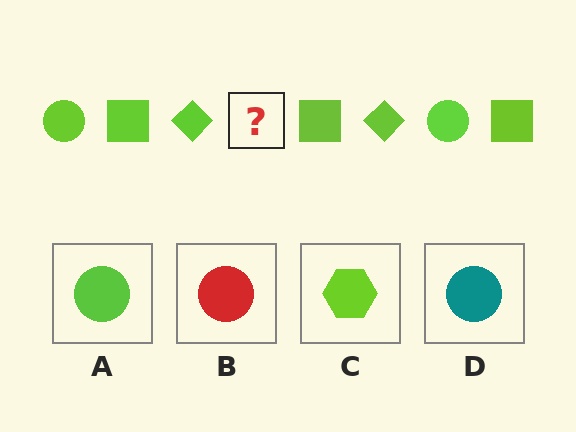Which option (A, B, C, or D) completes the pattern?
A.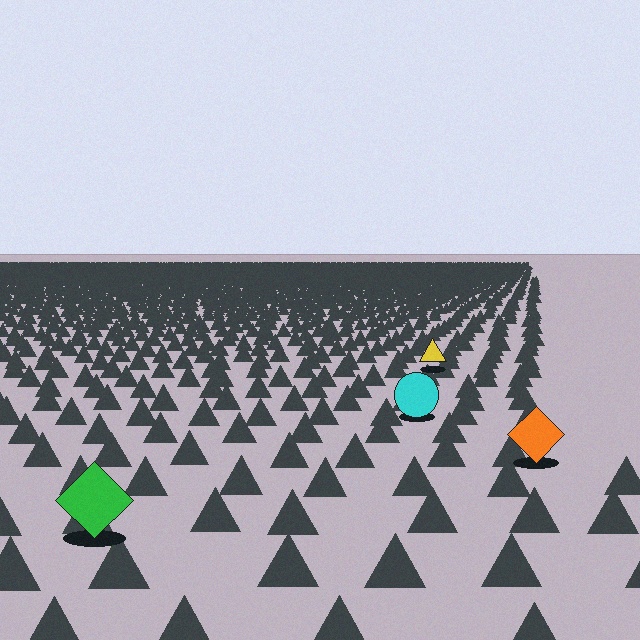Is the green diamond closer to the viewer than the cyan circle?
Yes. The green diamond is closer — you can tell from the texture gradient: the ground texture is coarser near it.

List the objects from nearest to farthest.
From nearest to farthest: the green diamond, the orange diamond, the cyan circle, the yellow triangle.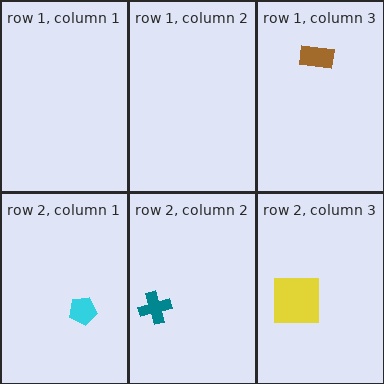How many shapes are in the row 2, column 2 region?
1.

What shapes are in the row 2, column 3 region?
The yellow square.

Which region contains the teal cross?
The row 2, column 2 region.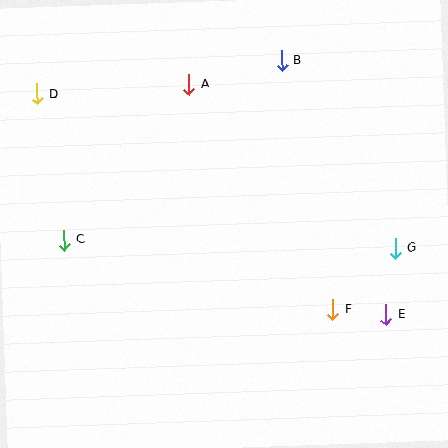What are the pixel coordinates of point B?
Point B is at (282, 61).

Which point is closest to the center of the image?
Point F at (333, 310) is closest to the center.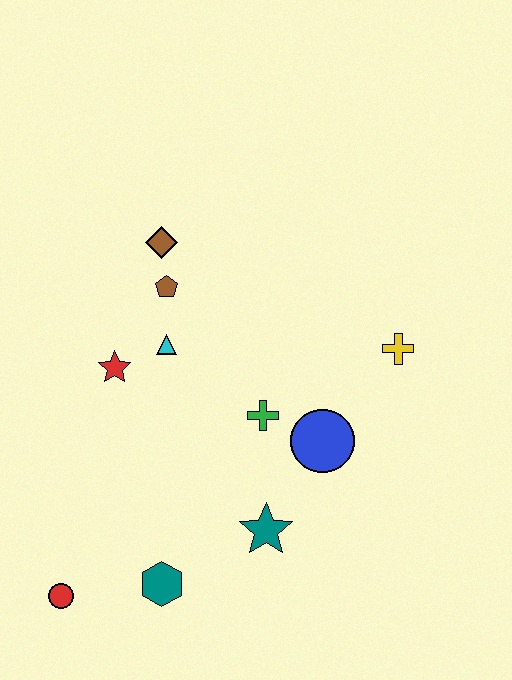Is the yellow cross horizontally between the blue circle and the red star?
No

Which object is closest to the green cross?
The blue circle is closest to the green cross.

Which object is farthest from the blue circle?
The red circle is farthest from the blue circle.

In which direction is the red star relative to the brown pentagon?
The red star is below the brown pentagon.